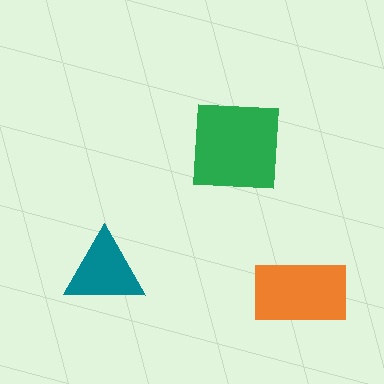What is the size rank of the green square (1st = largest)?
1st.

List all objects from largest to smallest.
The green square, the orange rectangle, the teal triangle.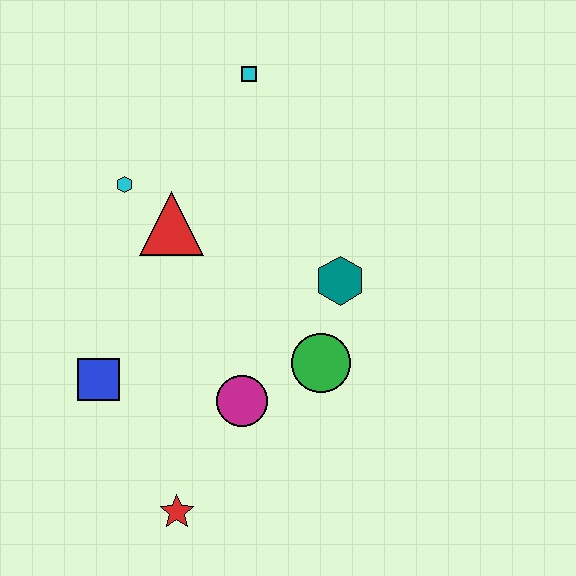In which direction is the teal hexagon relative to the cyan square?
The teal hexagon is below the cyan square.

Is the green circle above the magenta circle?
Yes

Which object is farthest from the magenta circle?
The cyan square is farthest from the magenta circle.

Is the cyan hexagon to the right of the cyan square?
No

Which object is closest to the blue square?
The magenta circle is closest to the blue square.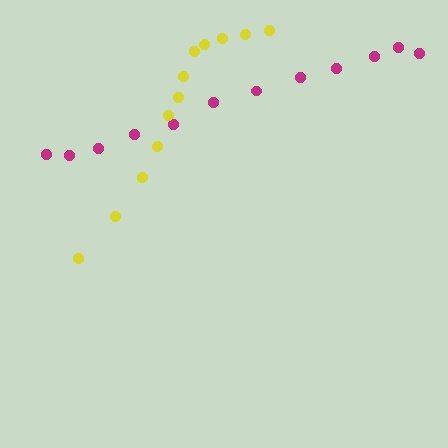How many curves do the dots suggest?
There are 2 distinct paths.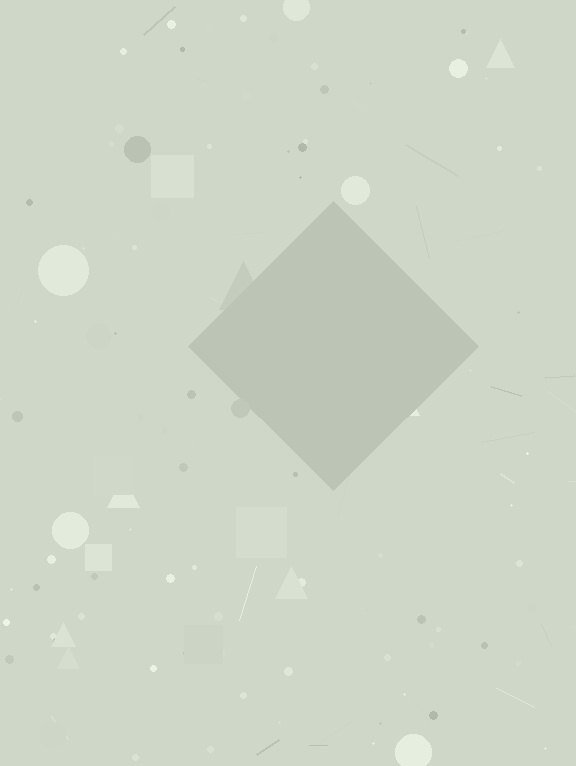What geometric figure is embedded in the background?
A diamond is embedded in the background.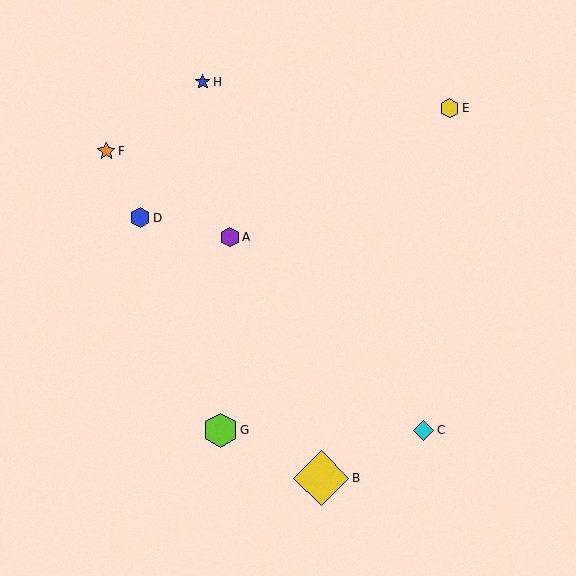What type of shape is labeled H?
Shape H is a blue star.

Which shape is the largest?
The yellow diamond (labeled B) is the largest.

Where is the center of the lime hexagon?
The center of the lime hexagon is at (220, 430).